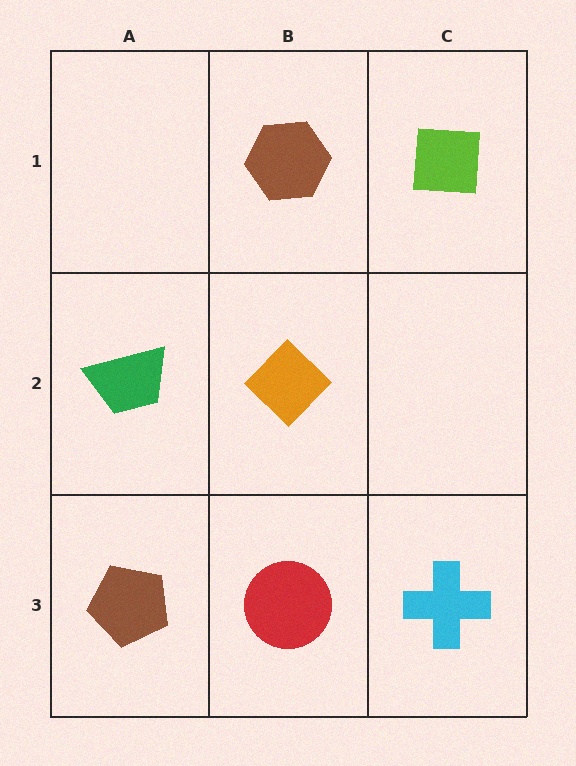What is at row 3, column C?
A cyan cross.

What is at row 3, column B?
A red circle.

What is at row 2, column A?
A green trapezoid.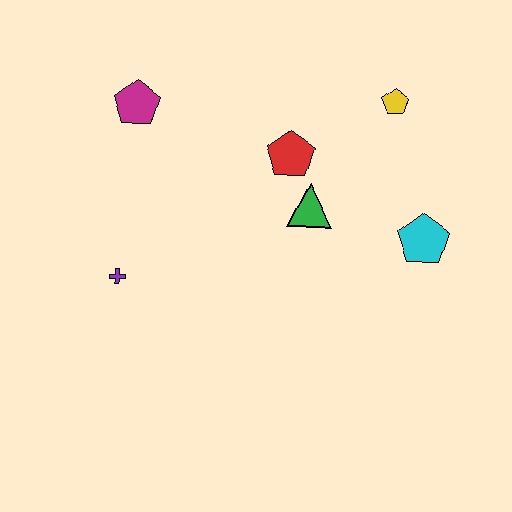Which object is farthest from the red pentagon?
The purple cross is farthest from the red pentagon.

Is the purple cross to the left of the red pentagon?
Yes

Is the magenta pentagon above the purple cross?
Yes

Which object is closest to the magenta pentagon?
The red pentagon is closest to the magenta pentagon.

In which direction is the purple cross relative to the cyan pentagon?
The purple cross is to the left of the cyan pentagon.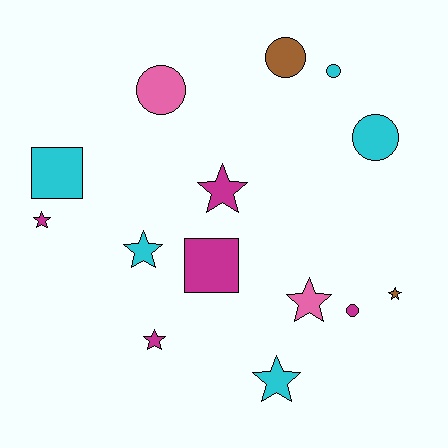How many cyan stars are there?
There are 2 cyan stars.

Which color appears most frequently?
Magenta, with 5 objects.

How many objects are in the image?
There are 14 objects.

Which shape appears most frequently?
Star, with 7 objects.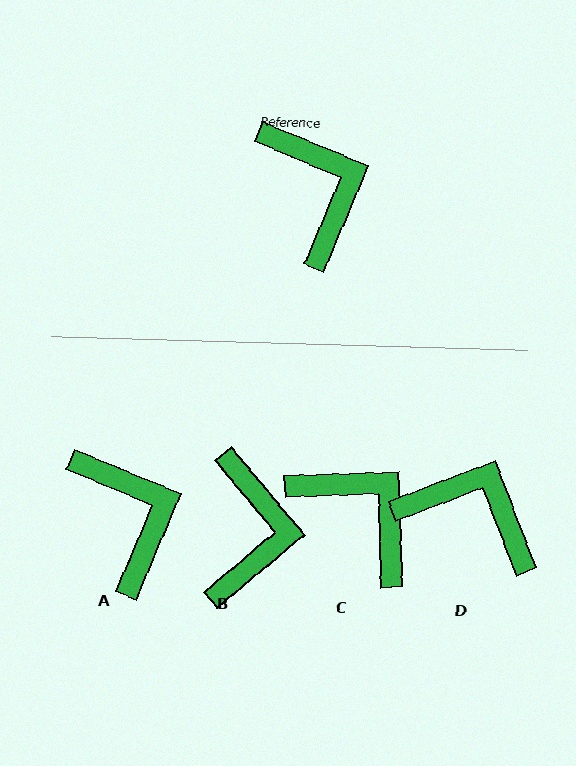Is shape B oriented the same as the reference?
No, it is off by about 27 degrees.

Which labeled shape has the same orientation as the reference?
A.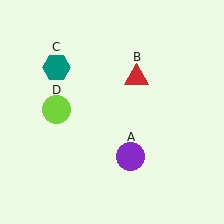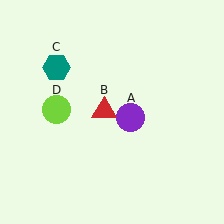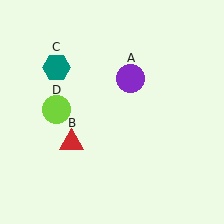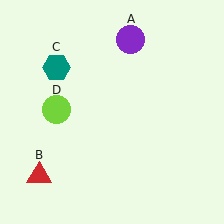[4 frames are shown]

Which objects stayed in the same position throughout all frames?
Teal hexagon (object C) and lime circle (object D) remained stationary.